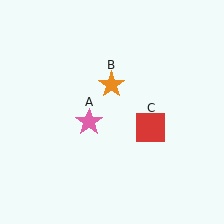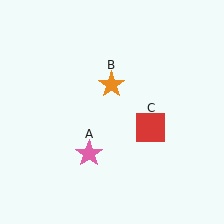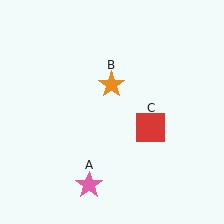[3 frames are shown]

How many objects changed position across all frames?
1 object changed position: pink star (object A).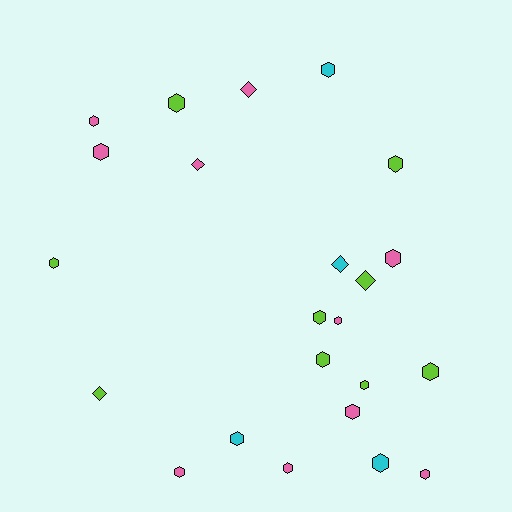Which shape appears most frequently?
Hexagon, with 18 objects.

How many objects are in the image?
There are 23 objects.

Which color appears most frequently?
Pink, with 10 objects.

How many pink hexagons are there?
There are 8 pink hexagons.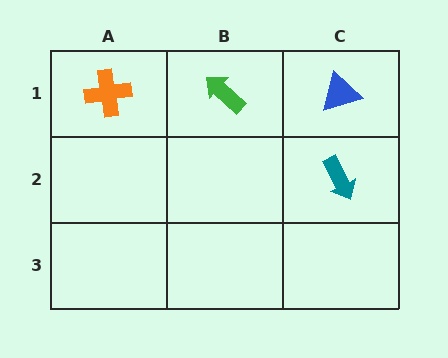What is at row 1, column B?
A green arrow.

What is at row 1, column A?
An orange cross.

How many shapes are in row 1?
3 shapes.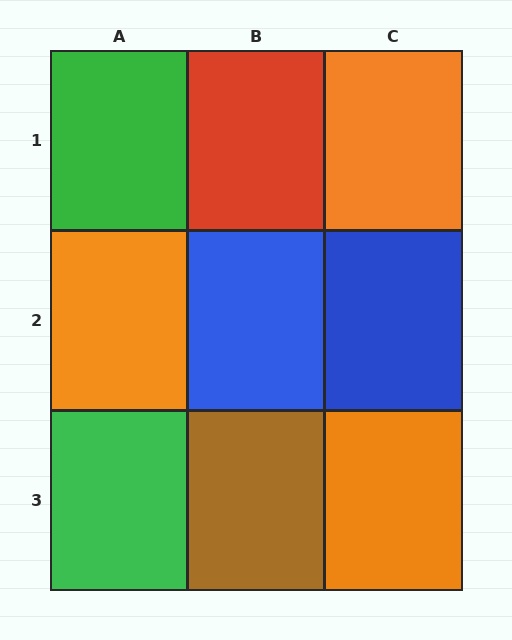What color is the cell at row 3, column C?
Orange.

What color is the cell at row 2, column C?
Blue.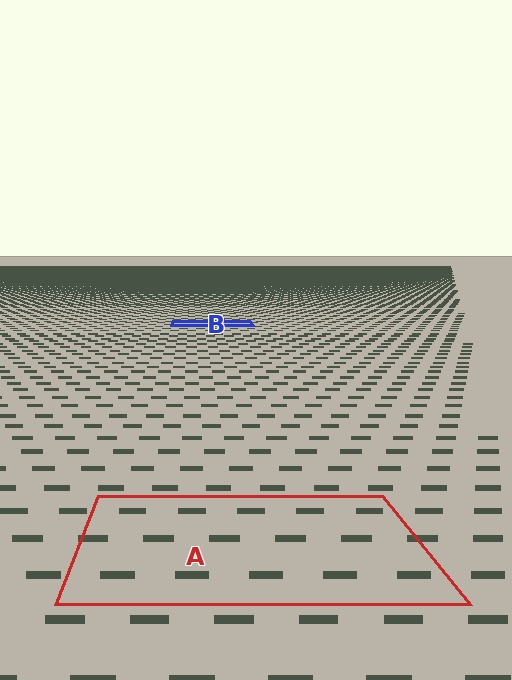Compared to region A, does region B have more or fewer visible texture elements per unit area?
Region B has more texture elements per unit area — they are packed more densely because it is farther away.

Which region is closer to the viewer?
Region A is closer. The texture elements there are larger and more spread out.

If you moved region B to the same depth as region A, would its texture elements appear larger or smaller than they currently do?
They would appear larger. At a closer depth, the same texture elements are projected at a bigger on-screen size.